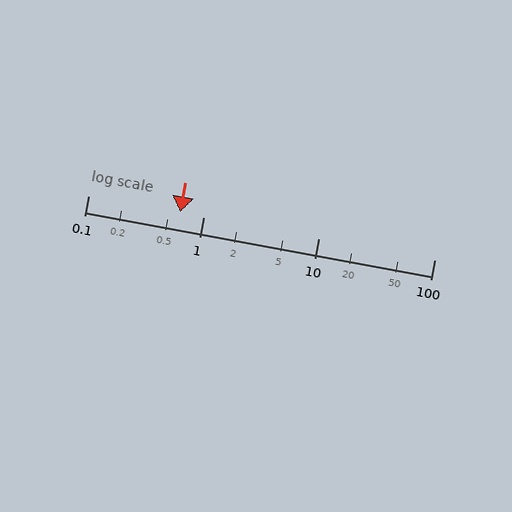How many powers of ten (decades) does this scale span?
The scale spans 3 decades, from 0.1 to 100.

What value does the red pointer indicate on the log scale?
The pointer indicates approximately 0.63.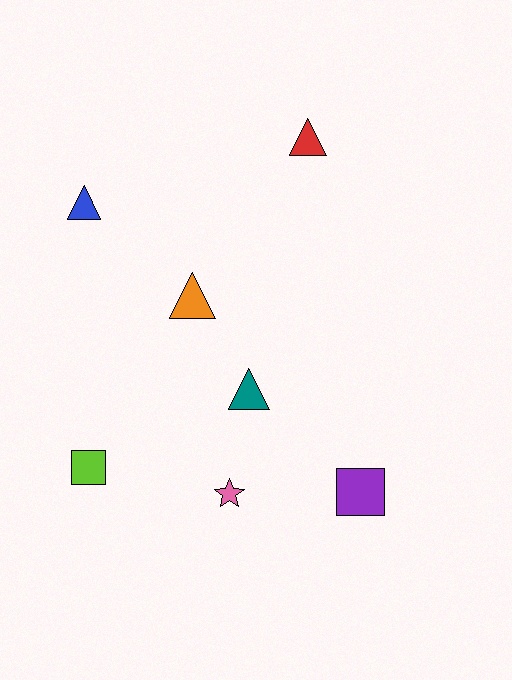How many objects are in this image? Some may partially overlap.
There are 7 objects.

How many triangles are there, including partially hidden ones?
There are 4 triangles.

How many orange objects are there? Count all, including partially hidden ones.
There is 1 orange object.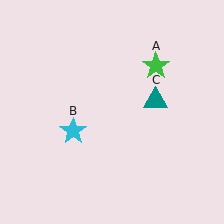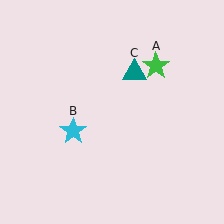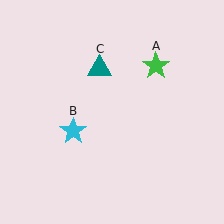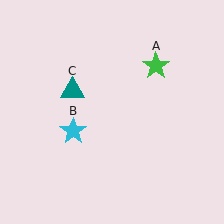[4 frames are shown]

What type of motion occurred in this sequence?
The teal triangle (object C) rotated counterclockwise around the center of the scene.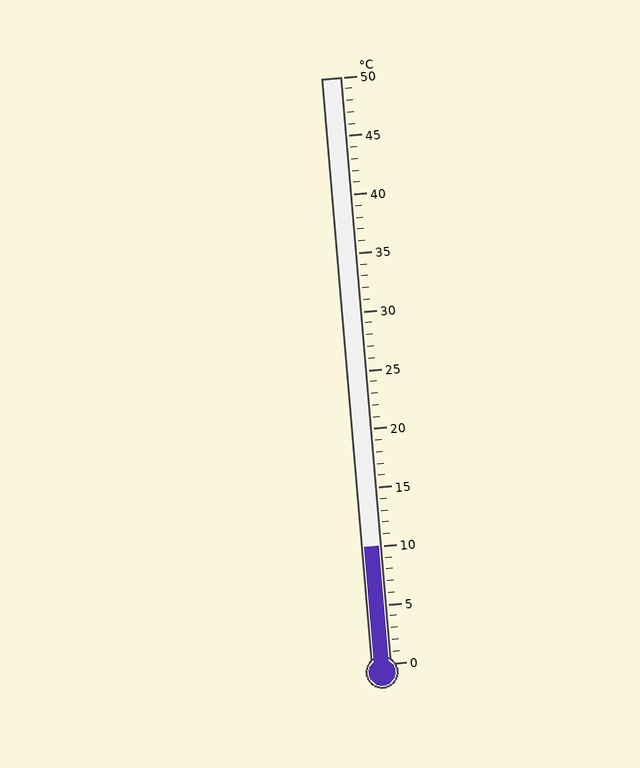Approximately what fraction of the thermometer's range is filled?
The thermometer is filled to approximately 20% of its range.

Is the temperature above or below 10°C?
The temperature is at 10°C.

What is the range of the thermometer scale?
The thermometer scale ranges from 0°C to 50°C.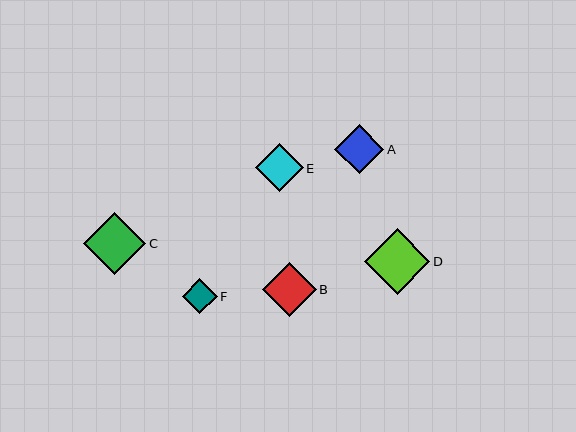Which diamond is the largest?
Diamond D is the largest with a size of approximately 66 pixels.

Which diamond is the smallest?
Diamond F is the smallest with a size of approximately 35 pixels.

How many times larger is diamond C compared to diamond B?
Diamond C is approximately 1.2 times the size of diamond B.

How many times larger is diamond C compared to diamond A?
Diamond C is approximately 1.3 times the size of diamond A.